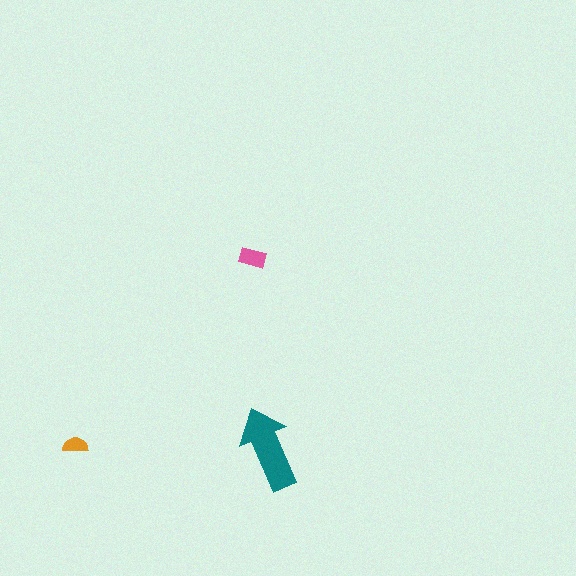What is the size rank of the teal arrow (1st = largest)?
1st.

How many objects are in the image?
There are 3 objects in the image.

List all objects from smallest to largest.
The orange semicircle, the pink rectangle, the teal arrow.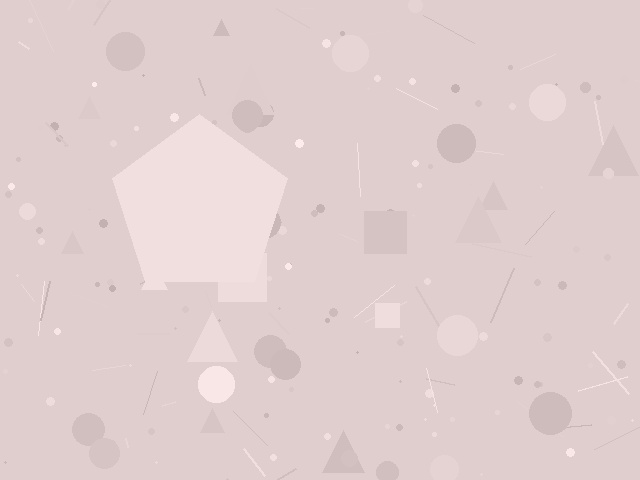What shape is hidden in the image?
A pentagon is hidden in the image.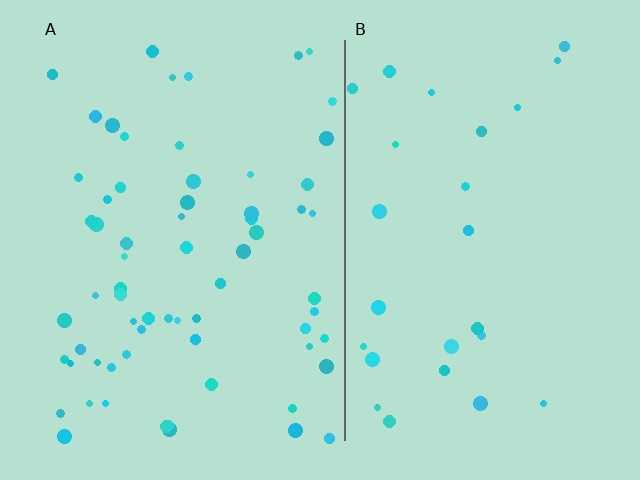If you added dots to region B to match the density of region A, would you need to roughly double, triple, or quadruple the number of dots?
Approximately triple.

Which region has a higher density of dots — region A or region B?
A (the left).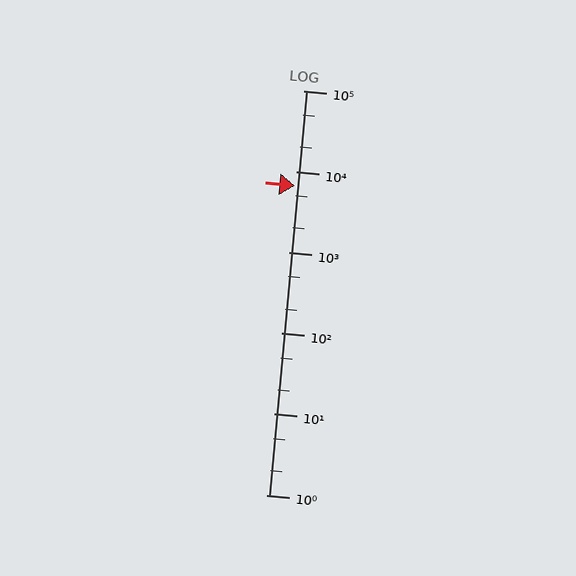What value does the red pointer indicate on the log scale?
The pointer indicates approximately 6700.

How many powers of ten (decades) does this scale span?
The scale spans 5 decades, from 1 to 100000.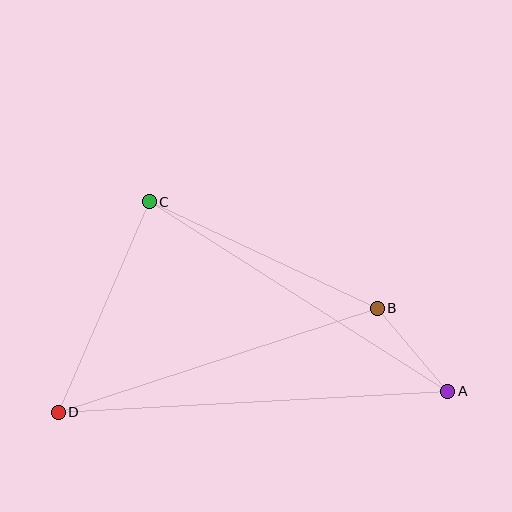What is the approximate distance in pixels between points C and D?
The distance between C and D is approximately 229 pixels.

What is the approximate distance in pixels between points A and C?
The distance between A and C is approximately 353 pixels.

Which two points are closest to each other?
Points A and B are closest to each other.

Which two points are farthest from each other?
Points A and D are farthest from each other.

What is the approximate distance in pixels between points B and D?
The distance between B and D is approximately 335 pixels.